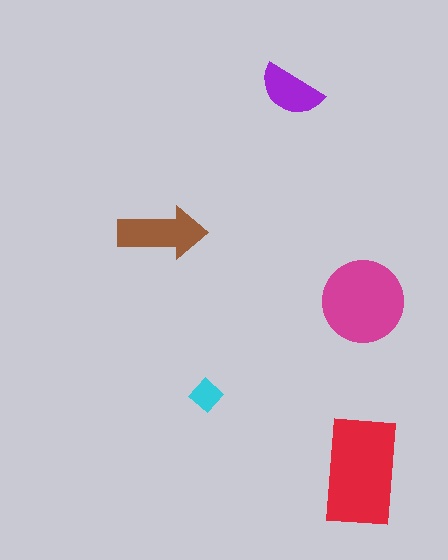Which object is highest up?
The purple semicircle is topmost.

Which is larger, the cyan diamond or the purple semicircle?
The purple semicircle.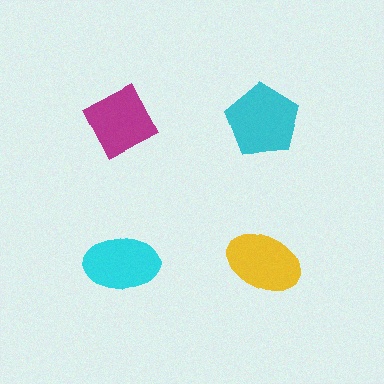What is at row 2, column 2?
A yellow ellipse.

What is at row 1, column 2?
A cyan pentagon.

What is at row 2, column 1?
A cyan ellipse.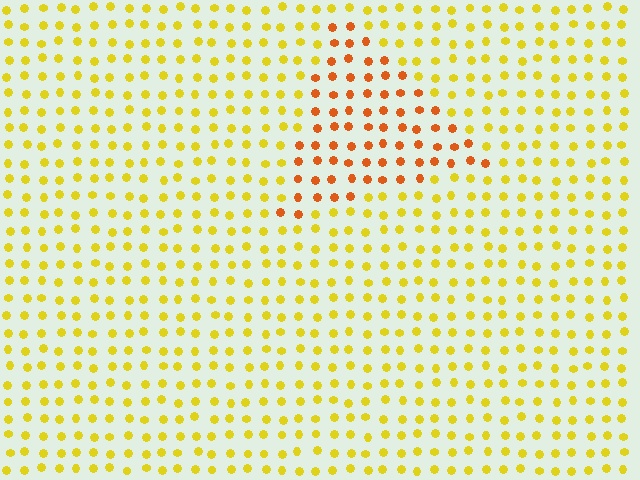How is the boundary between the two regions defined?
The boundary is defined purely by a slight shift in hue (about 36 degrees). Spacing, size, and orientation are identical on both sides.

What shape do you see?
I see a triangle.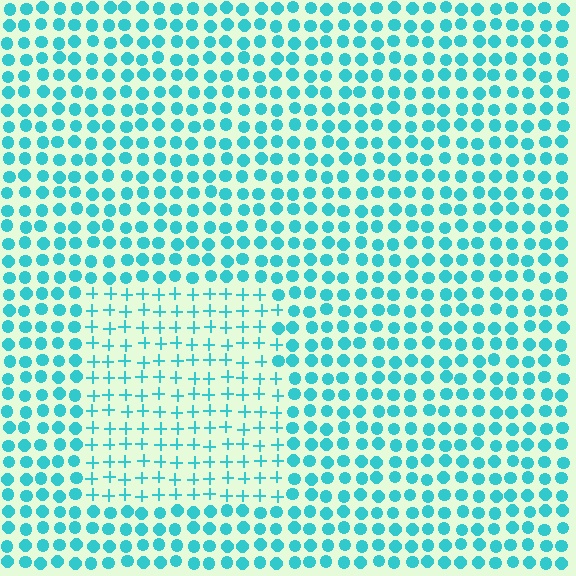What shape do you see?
I see a rectangle.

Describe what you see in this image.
The image is filled with small cyan elements arranged in a uniform grid. A rectangle-shaped region contains plus signs, while the surrounding area contains circles. The boundary is defined purely by the change in element shape.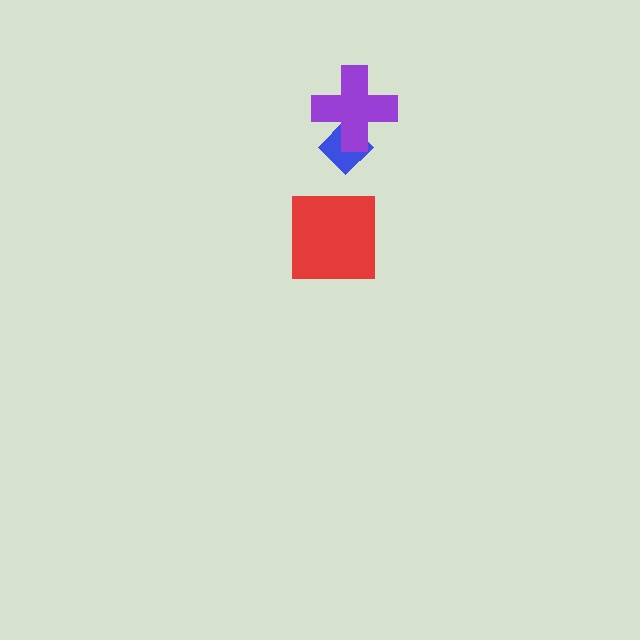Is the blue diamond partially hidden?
Yes, it is partially covered by another shape.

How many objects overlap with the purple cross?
1 object overlaps with the purple cross.